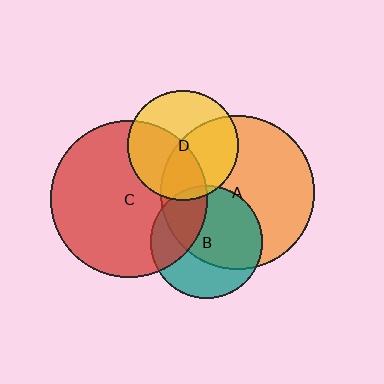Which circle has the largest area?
Circle C (red).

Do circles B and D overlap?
Yes.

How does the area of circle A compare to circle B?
Approximately 1.9 times.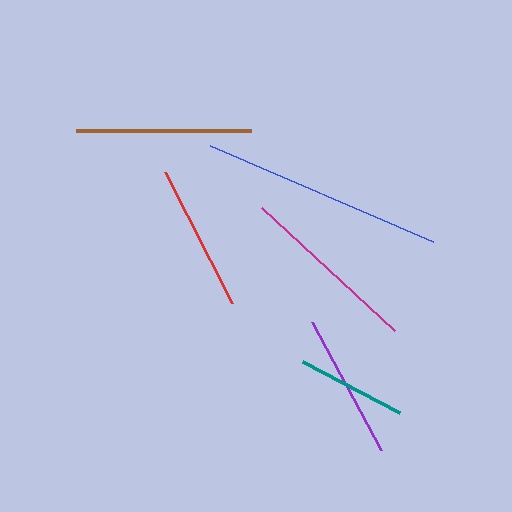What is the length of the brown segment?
The brown segment is approximately 175 pixels long.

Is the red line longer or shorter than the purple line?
The red line is longer than the purple line.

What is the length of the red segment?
The red segment is approximately 147 pixels long.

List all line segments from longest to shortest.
From longest to shortest: blue, magenta, brown, red, purple, teal.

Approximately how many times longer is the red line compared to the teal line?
The red line is approximately 1.4 times the length of the teal line.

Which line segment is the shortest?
The teal line is the shortest at approximately 109 pixels.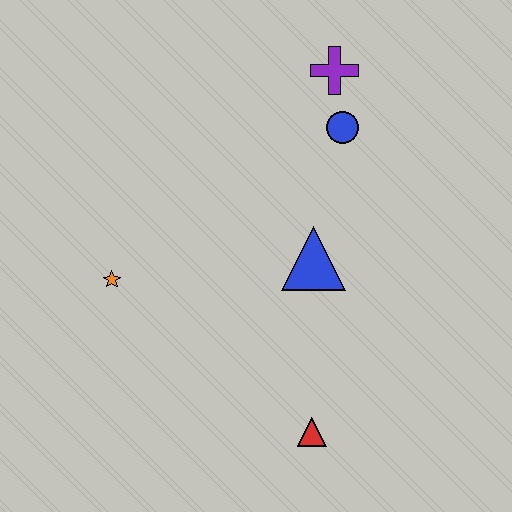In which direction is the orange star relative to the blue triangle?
The orange star is to the left of the blue triangle.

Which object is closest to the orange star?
The blue triangle is closest to the orange star.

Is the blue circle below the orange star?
No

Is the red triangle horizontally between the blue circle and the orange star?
Yes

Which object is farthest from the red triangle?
The purple cross is farthest from the red triangle.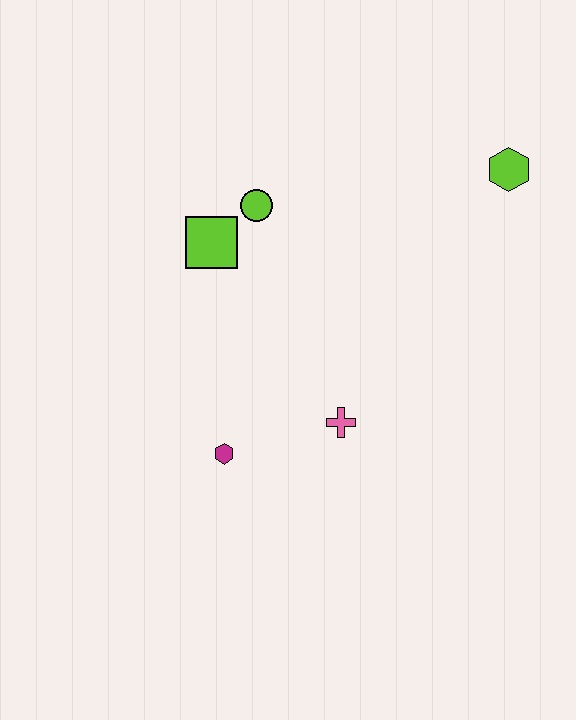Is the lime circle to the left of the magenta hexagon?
No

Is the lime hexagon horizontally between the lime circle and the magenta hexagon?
No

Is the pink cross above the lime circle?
No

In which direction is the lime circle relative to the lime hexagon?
The lime circle is to the left of the lime hexagon.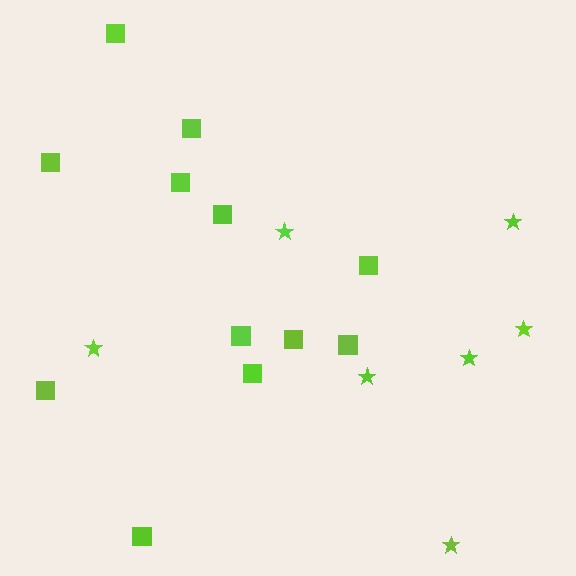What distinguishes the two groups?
There are 2 groups: one group of stars (7) and one group of squares (12).